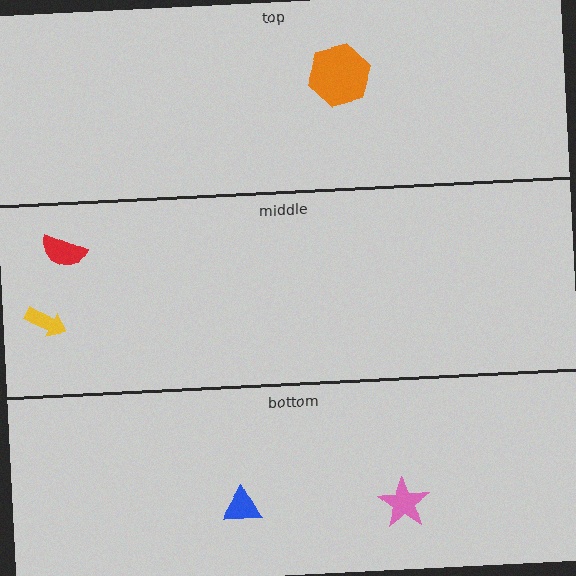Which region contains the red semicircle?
The middle region.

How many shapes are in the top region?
1.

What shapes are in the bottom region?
The blue triangle, the pink star.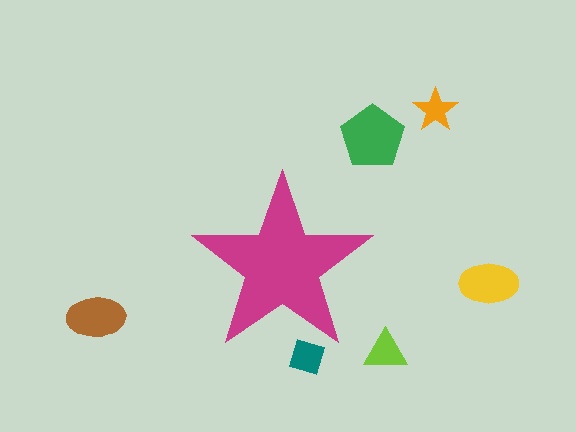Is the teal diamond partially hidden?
Yes, the teal diamond is partially hidden behind the magenta star.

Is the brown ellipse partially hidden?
No, the brown ellipse is fully visible.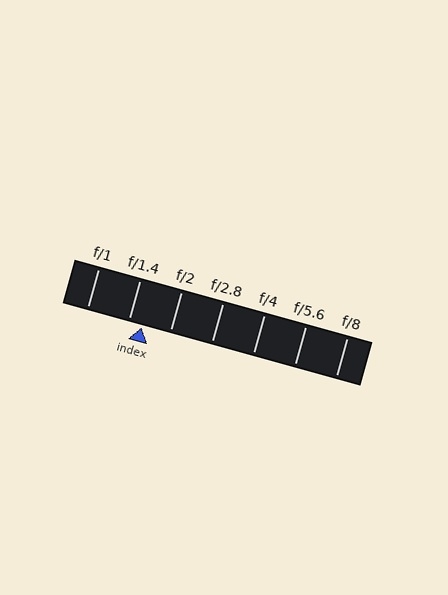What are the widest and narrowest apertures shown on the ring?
The widest aperture shown is f/1 and the narrowest is f/8.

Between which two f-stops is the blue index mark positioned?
The index mark is between f/1.4 and f/2.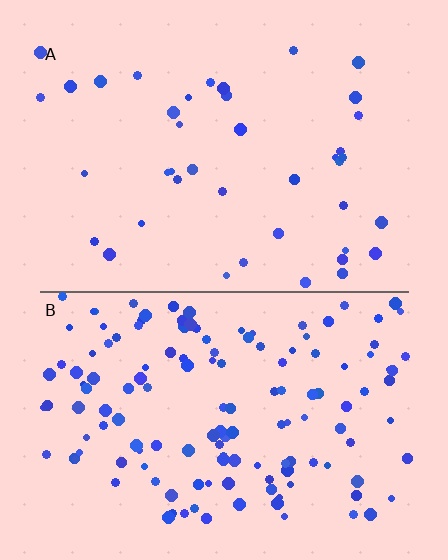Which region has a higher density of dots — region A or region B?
B (the bottom).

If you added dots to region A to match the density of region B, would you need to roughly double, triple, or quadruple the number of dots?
Approximately triple.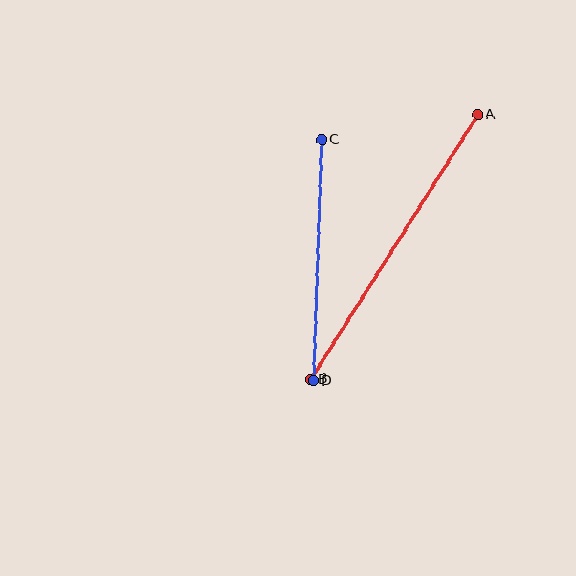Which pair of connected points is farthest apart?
Points A and B are farthest apart.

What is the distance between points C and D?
The distance is approximately 241 pixels.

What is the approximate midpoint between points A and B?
The midpoint is at approximately (394, 247) pixels.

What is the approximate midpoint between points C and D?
The midpoint is at approximately (318, 260) pixels.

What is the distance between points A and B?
The distance is approximately 313 pixels.